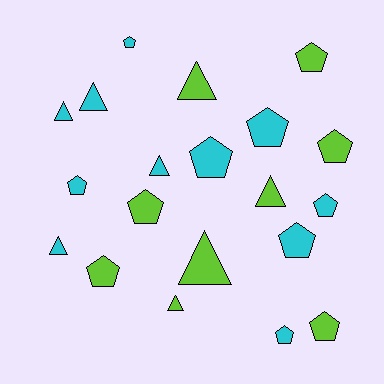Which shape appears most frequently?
Pentagon, with 12 objects.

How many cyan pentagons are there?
There are 7 cyan pentagons.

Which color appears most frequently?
Cyan, with 11 objects.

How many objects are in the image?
There are 20 objects.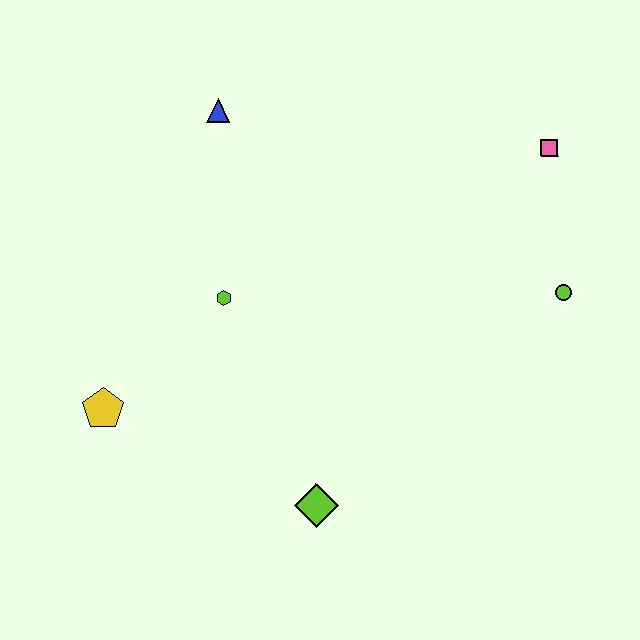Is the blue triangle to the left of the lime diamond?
Yes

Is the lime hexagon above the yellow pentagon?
Yes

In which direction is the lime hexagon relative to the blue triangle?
The lime hexagon is below the blue triangle.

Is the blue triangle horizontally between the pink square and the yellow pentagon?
Yes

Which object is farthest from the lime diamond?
The pink square is farthest from the lime diamond.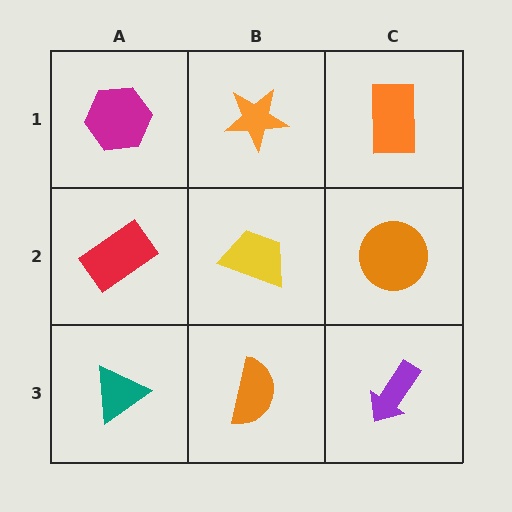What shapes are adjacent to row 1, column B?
A yellow trapezoid (row 2, column B), a magenta hexagon (row 1, column A), an orange rectangle (row 1, column C).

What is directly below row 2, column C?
A purple arrow.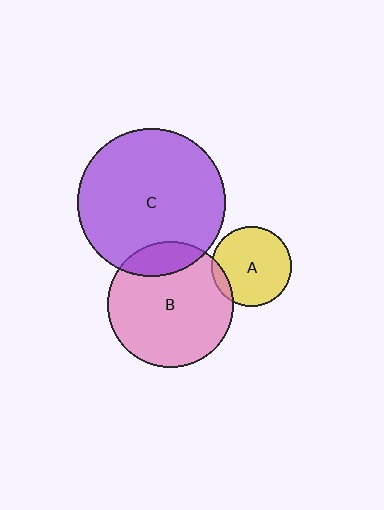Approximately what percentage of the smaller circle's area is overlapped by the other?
Approximately 15%.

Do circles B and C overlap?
Yes.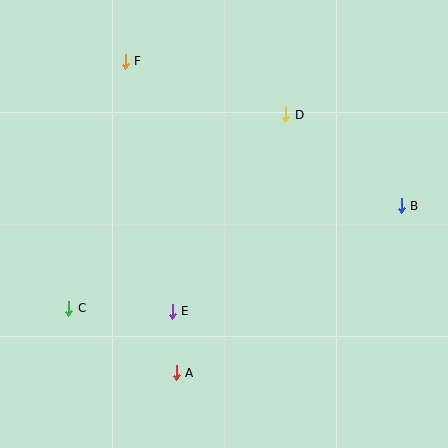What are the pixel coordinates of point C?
Point C is at (69, 308).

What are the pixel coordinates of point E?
Point E is at (172, 311).